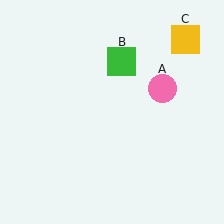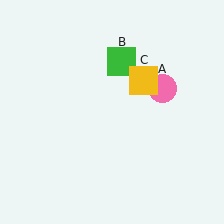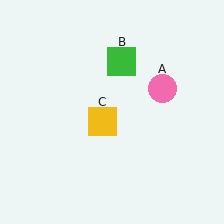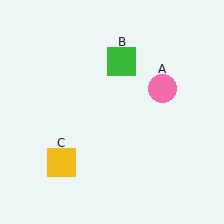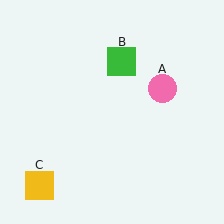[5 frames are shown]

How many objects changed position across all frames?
1 object changed position: yellow square (object C).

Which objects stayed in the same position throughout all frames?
Pink circle (object A) and green square (object B) remained stationary.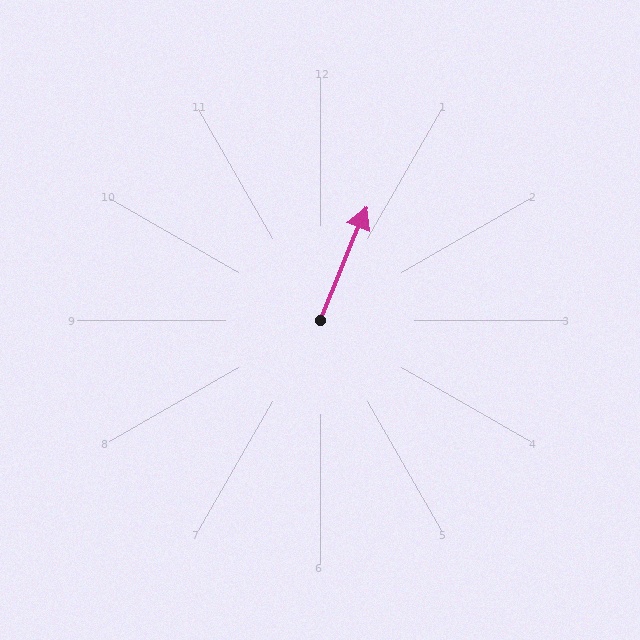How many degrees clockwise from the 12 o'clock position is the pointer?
Approximately 22 degrees.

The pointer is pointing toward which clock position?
Roughly 1 o'clock.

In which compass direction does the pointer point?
North.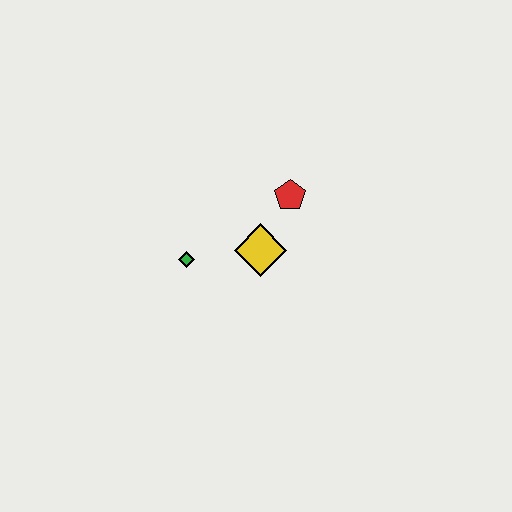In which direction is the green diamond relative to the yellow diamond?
The green diamond is to the left of the yellow diamond.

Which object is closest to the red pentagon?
The yellow diamond is closest to the red pentagon.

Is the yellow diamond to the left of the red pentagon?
Yes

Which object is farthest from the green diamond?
The red pentagon is farthest from the green diamond.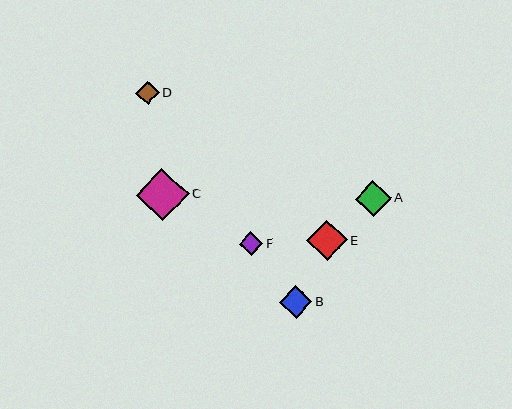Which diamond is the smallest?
Diamond F is the smallest with a size of approximately 24 pixels.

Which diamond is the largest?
Diamond C is the largest with a size of approximately 53 pixels.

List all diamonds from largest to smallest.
From largest to smallest: C, E, A, B, D, F.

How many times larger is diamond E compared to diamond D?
Diamond E is approximately 1.7 times the size of diamond D.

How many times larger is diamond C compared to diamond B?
Diamond C is approximately 1.6 times the size of diamond B.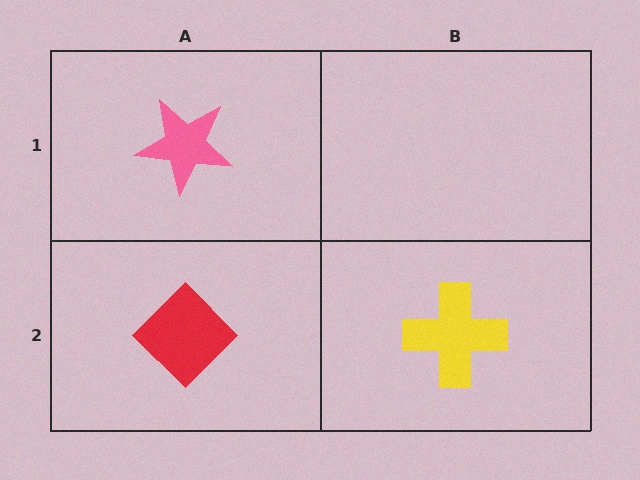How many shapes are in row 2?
2 shapes.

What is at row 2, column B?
A yellow cross.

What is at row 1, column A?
A pink star.